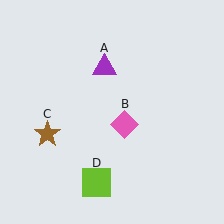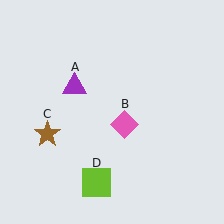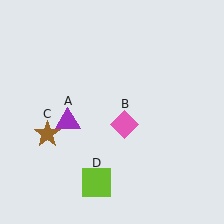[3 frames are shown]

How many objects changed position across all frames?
1 object changed position: purple triangle (object A).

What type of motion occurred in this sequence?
The purple triangle (object A) rotated counterclockwise around the center of the scene.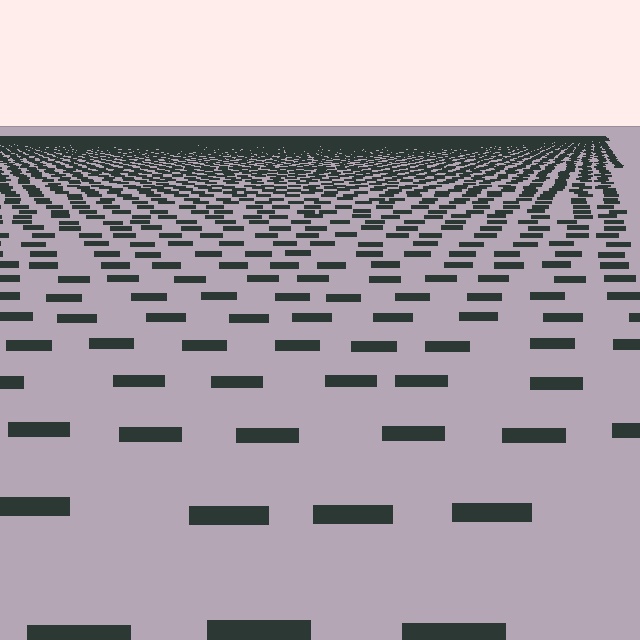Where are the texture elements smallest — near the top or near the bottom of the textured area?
Near the top.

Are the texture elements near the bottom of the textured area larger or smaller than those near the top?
Larger. Near the bottom, elements are closer to the viewer and appear at a bigger on-screen size.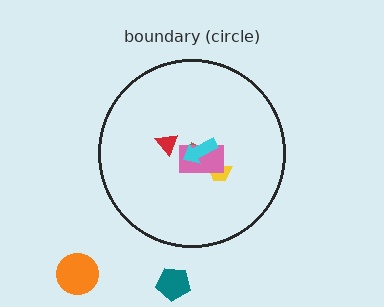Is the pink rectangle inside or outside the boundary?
Inside.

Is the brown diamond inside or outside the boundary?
Inside.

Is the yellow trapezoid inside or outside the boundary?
Inside.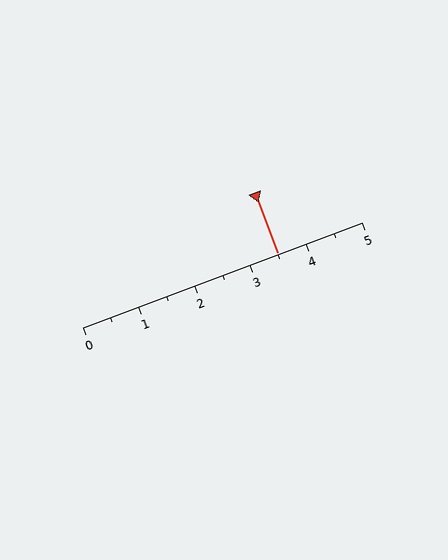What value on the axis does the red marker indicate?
The marker indicates approximately 3.5.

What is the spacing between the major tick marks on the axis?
The major ticks are spaced 1 apart.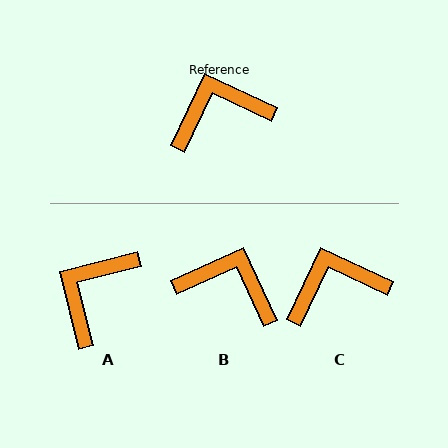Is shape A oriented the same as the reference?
No, it is off by about 39 degrees.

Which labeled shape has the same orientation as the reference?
C.